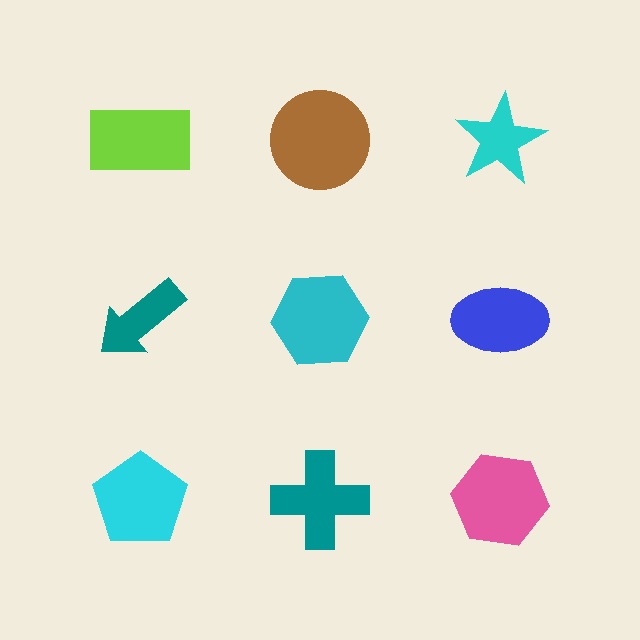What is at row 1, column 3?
A cyan star.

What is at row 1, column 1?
A lime rectangle.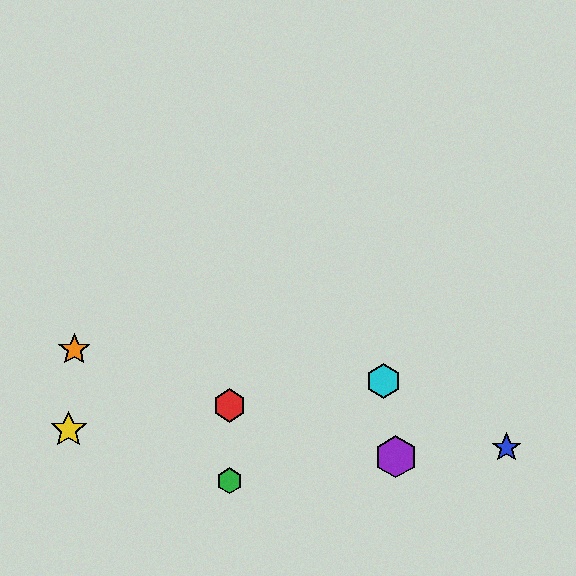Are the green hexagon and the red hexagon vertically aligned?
Yes, both are at x≈229.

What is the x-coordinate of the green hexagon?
The green hexagon is at x≈229.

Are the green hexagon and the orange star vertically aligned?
No, the green hexagon is at x≈229 and the orange star is at x≈74.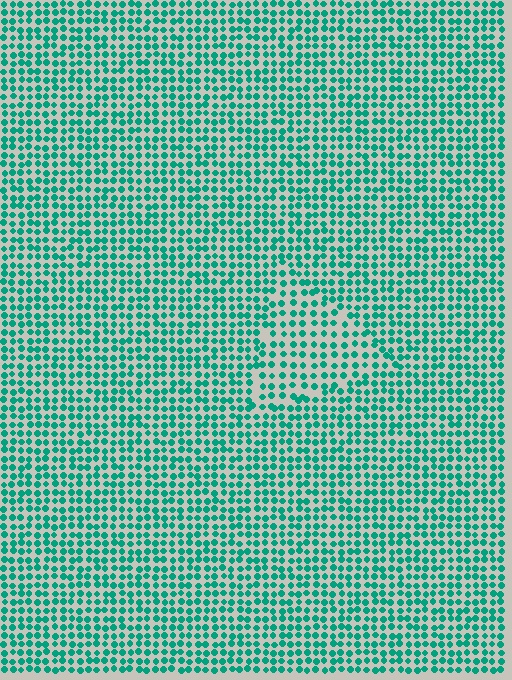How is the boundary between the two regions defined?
The boundary is defined by a change in element density (approximately 1.5x ratio). All elements are the same color, size, and shape.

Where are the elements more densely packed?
The elements are more densely packed outside the triangle boundary.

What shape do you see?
I see a triangle.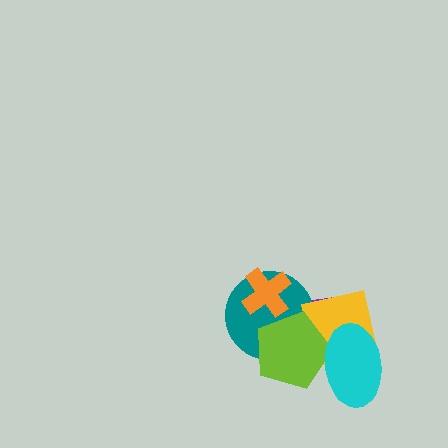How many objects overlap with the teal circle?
4 objects overlap with the teal circle.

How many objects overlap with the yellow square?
4 objects overlap with the yellow square.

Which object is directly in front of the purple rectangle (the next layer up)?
The teal circle is directly in front of the purple rectangle.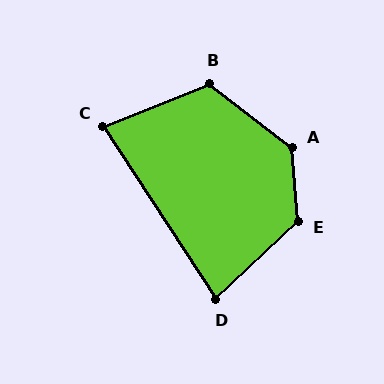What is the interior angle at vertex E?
Approximately 129 degrees (obtuse).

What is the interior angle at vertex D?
Approximately 80 degrees (acute).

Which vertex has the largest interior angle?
A, at approximately 132 degrees.